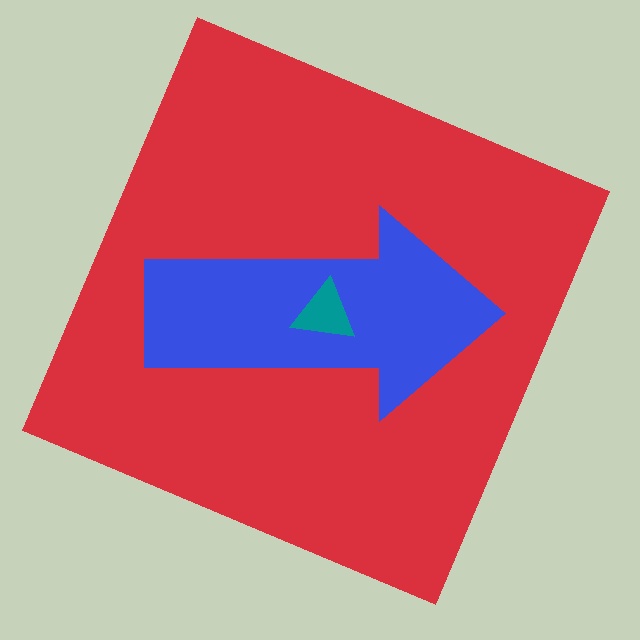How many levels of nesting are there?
3.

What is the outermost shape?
The red square.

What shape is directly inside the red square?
The blue arrow.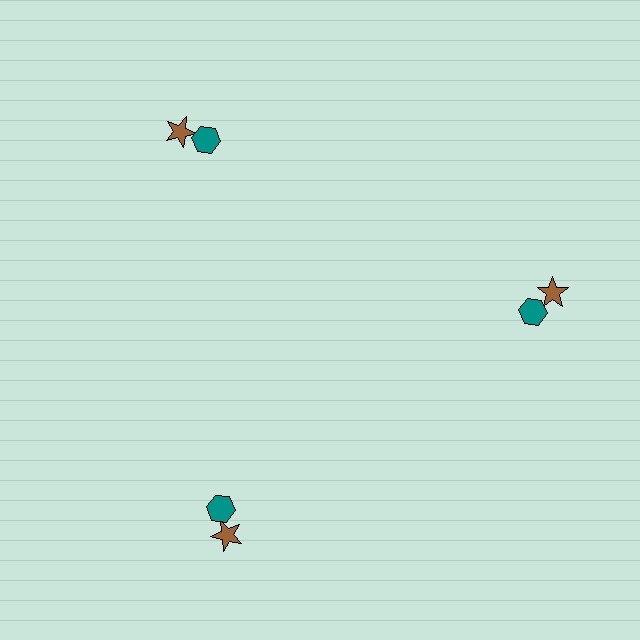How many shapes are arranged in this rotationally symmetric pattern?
There are 6 shapes, arranged in 3 groups of 2.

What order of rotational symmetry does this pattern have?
This pattern has 3-fold rotational symmetry.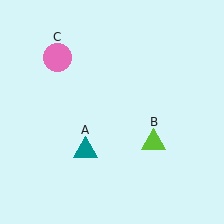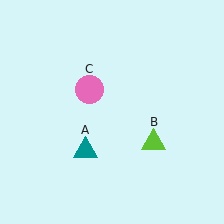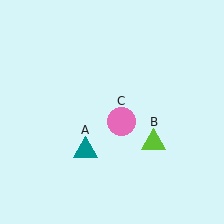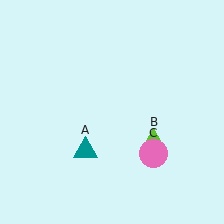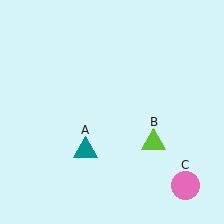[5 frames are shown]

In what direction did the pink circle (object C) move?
The pink circle (object C) moved down and to the right.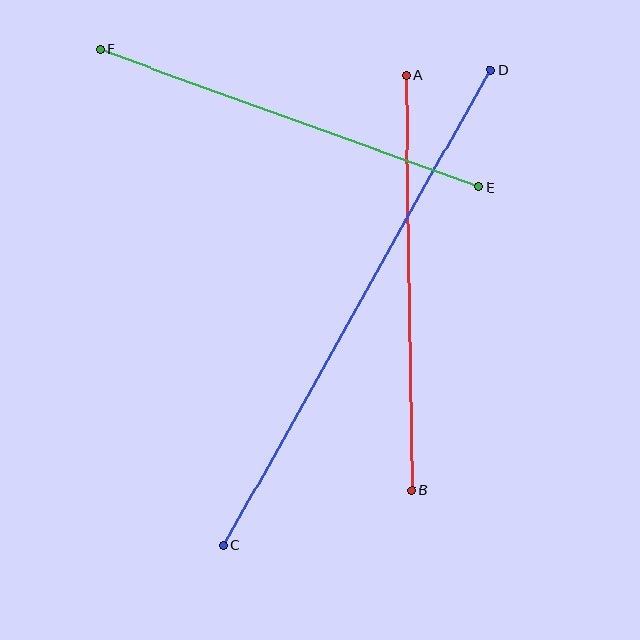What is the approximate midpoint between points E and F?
The midpoint is at approximately (289, 118) pixels.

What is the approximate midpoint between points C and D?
The midpoint is at approximately (357, 307) pixels.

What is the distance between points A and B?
The distance is approximately 415 pixels.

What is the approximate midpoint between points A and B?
The midpoint is at approximately (409, 283) pixels.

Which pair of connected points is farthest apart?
Points C and D are farthest apart.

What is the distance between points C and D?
The distance is approximately 545 pixels.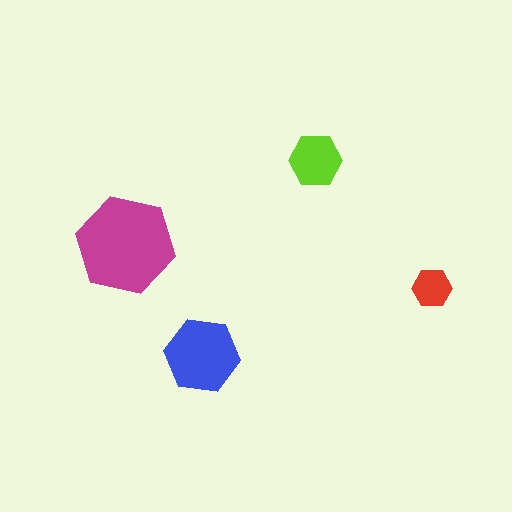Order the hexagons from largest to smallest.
the magenta one, the blue one, the lime one, the red one.